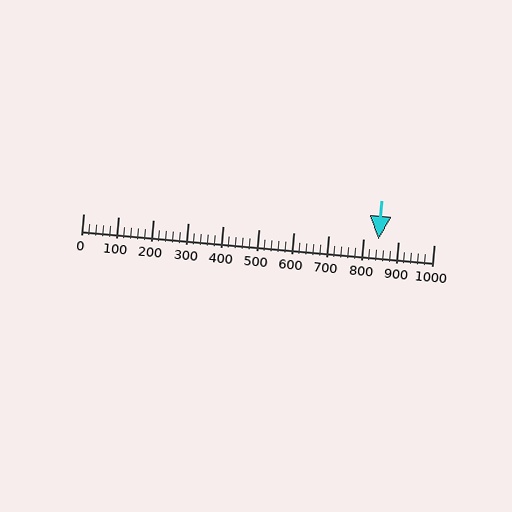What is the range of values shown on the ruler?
The ruler shows values from 0 to 1000.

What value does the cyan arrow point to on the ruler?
The cyan arrow points to approximately 843.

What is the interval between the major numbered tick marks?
The major tick marks are spaced 100 units apart.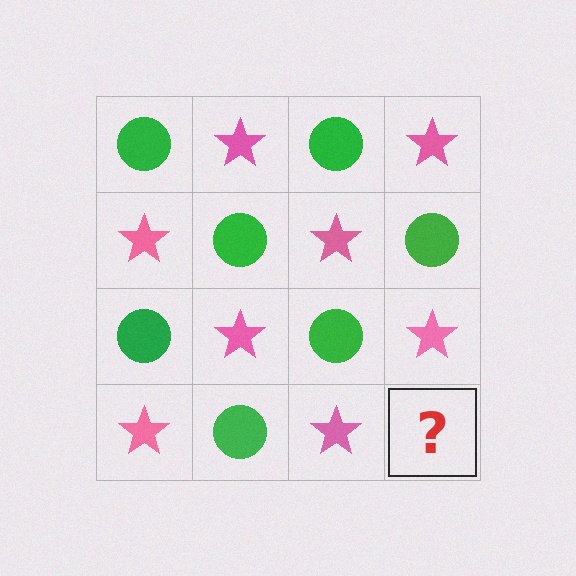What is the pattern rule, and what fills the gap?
The rule is that it alternates green circle and pink star in a checkerboard pattern. The gap should be filled with a green circle.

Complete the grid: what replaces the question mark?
The question mark should be replaced with a green circle.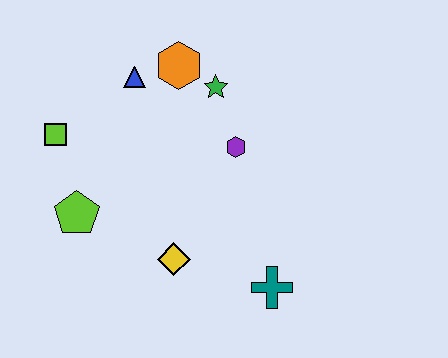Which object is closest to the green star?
The orange hexagon is closest to the green star.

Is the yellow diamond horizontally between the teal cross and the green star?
No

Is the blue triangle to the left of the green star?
Yes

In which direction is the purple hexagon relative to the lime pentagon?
The purple hexagon is to the right of the lime pentagon.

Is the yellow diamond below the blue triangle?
Yes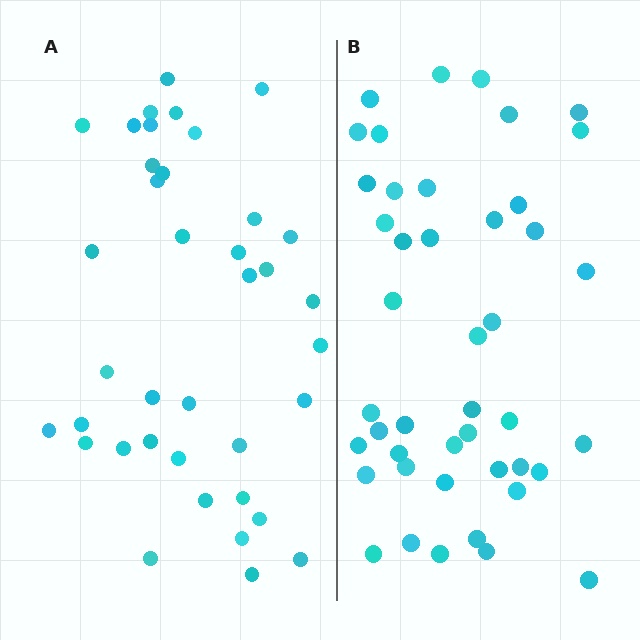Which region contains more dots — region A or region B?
Region B (the right region) has more dots.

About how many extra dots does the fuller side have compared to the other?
Region B has about 6 more dots than region A.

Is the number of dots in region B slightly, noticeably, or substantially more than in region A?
Region B has only slightly more — the two regions are fairly close. The ratio is roughly 1.2 to 1.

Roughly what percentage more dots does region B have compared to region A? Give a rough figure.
About 15% more.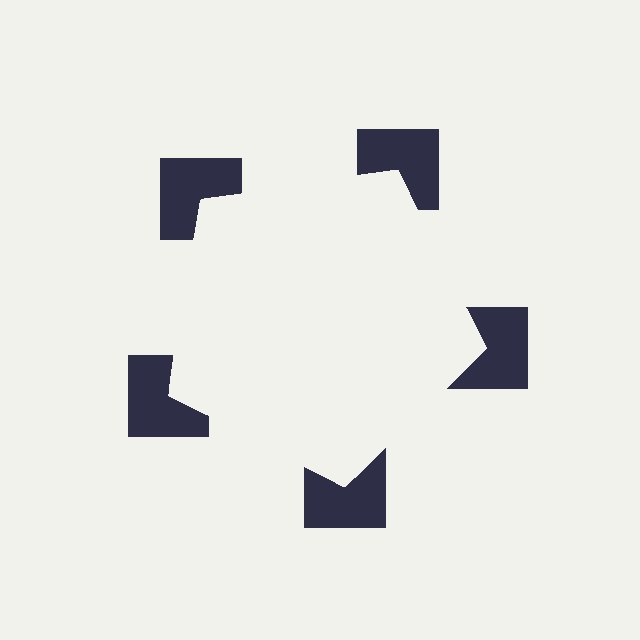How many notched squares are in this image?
There are 5 — one at each vertex of the illusory pentagon.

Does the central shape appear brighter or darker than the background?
It typically appears slightly brighter than the background, even though no actual brightness change is drawn.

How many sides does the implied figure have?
5 sides.